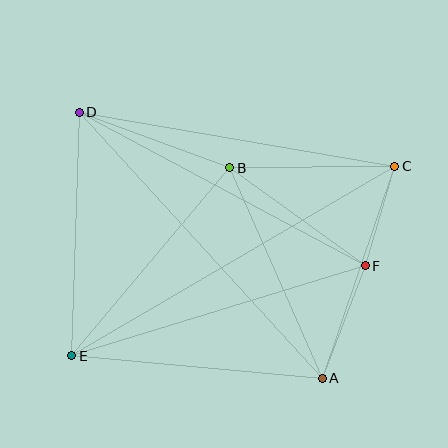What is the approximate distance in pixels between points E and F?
The distance between E and F is approximately 307 pixels.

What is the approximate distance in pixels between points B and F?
The distance between B and F is approximately 167 pixels.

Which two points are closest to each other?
Points C and F are closest to each other.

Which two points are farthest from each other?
Points C and E are farthest from each other.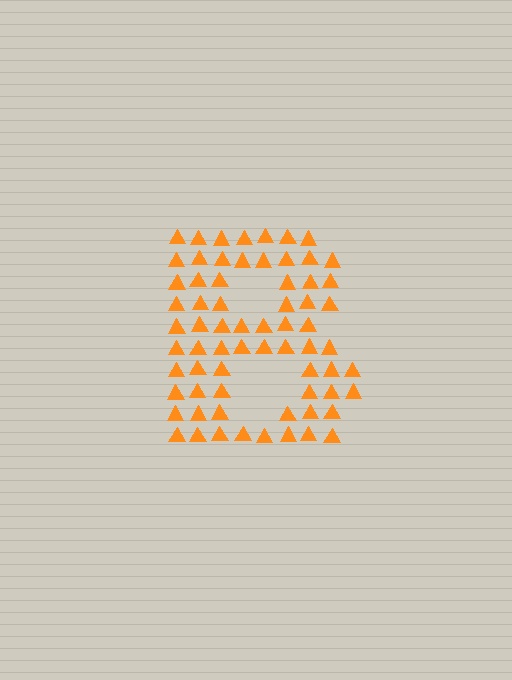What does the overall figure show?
The overall figure shows the letter B.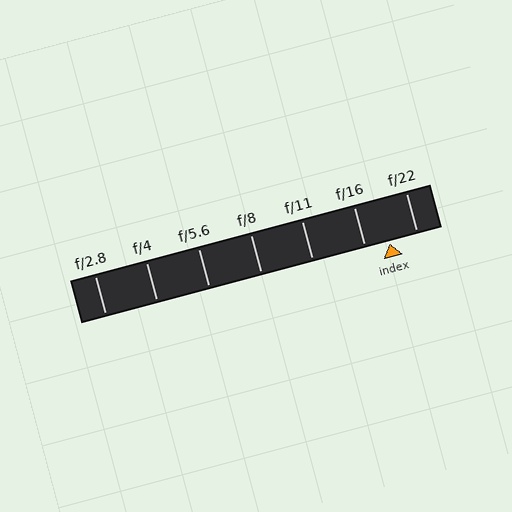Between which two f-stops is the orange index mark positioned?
The index mark is between f/16 and f/22.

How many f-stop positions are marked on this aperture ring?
There are 7 f-stop positions marked.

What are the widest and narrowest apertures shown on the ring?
The widest aperture shown is f/2.8 and the narrowest is f/22.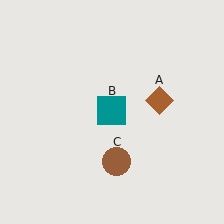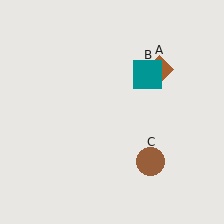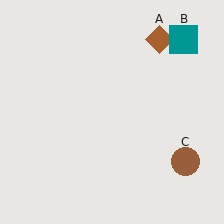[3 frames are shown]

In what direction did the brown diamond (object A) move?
The brown diamond (object A) moved up.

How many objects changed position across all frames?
3 objects changed position: brown diamond (object A), teal square (object B), brown circle (object C).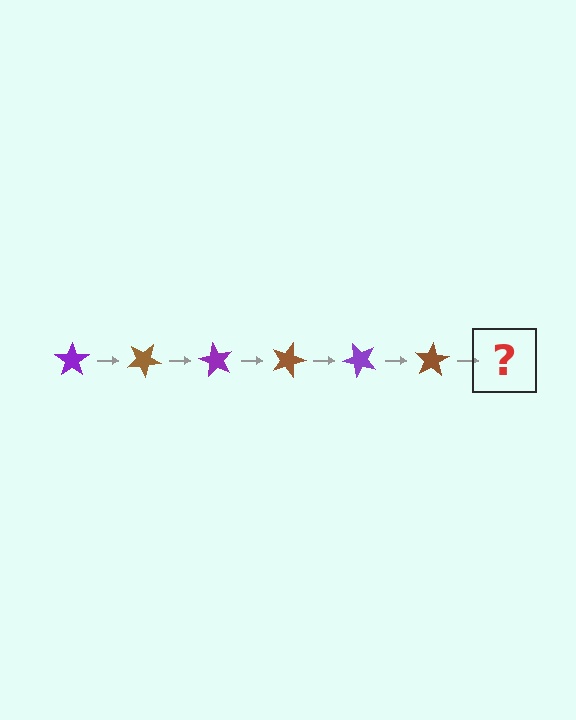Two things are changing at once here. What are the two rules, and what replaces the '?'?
The two rules are that it rotates 30 degrees each step and the color cycles through purple and brown. The '?' should be a purple star, rotated 180 degrees from the start.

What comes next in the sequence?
The next element should be a purple star, rotated 180 degrees from the start.